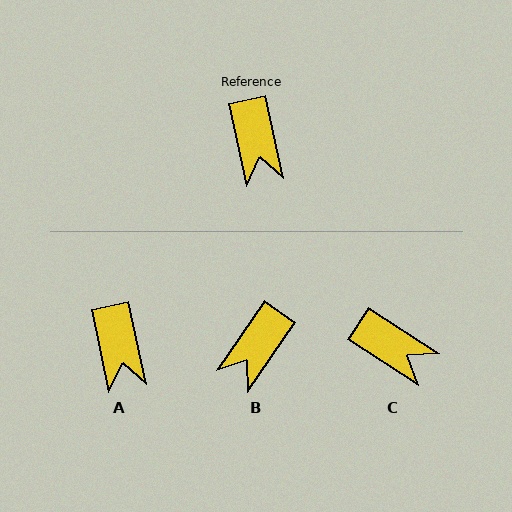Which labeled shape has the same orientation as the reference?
A.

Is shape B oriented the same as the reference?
No, it is off by about 47 degrees.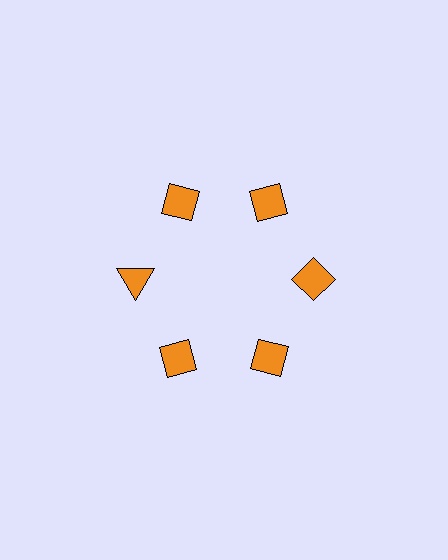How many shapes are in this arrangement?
There are 6 shapes arranged in a ring pattern.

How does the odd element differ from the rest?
It has a different shape: triangle instead of diamond.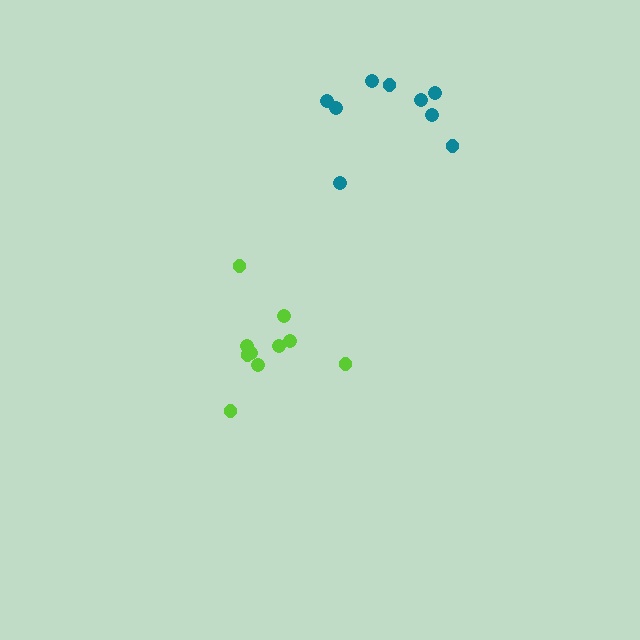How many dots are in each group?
Group 1: 10 dots, Group 2: 9 dots (19 total).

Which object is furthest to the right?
The teal cluster is rightmost.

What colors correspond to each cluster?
The clusters are colored: lime, teal.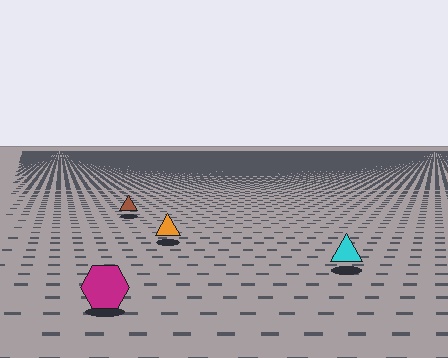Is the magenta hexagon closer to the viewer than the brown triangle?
Yes. The magenta hexagon is closer — you can tell from the texture gradient: the ground texture is coarser near it.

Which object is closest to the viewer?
The magenta hexagon is closest. The texture marks near it are larger and more spread out.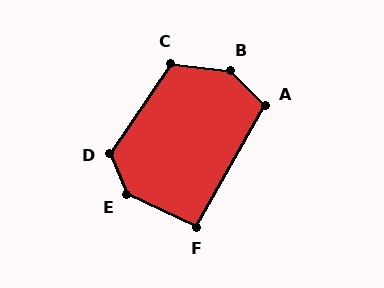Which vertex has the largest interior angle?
B, at approximately 142 degrees.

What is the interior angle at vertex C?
Approximately 118 degrees (obtuse).